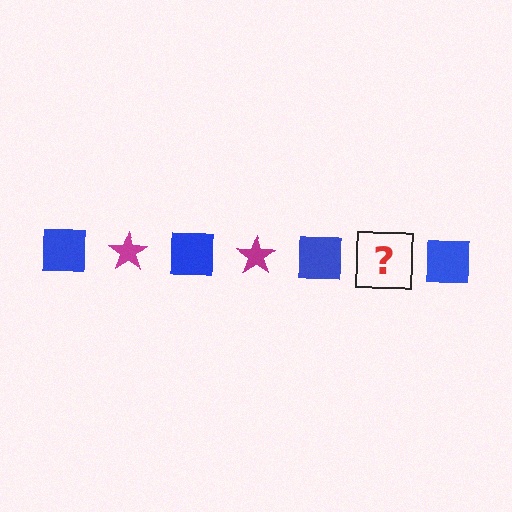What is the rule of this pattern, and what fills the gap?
The rule is that the pattern alternates between blue square and magenta star. The gap should be filled with a magenta star.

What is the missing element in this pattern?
The missing element is a magenta star.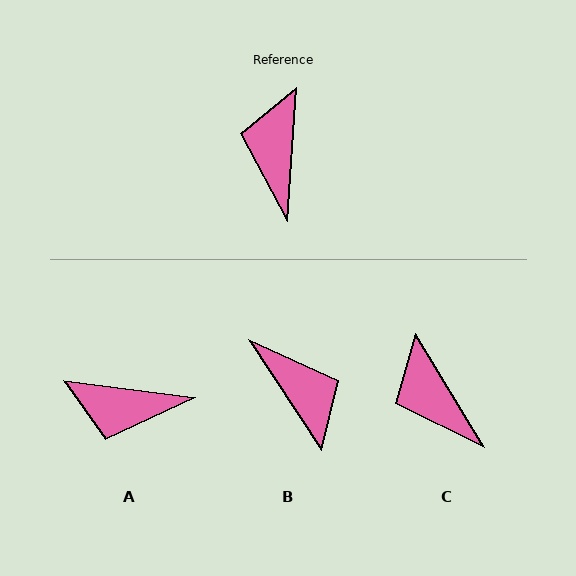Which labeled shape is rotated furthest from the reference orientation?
B, about 142 degrees away.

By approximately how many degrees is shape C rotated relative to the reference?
Approximately 35 degrees counter-clockwise.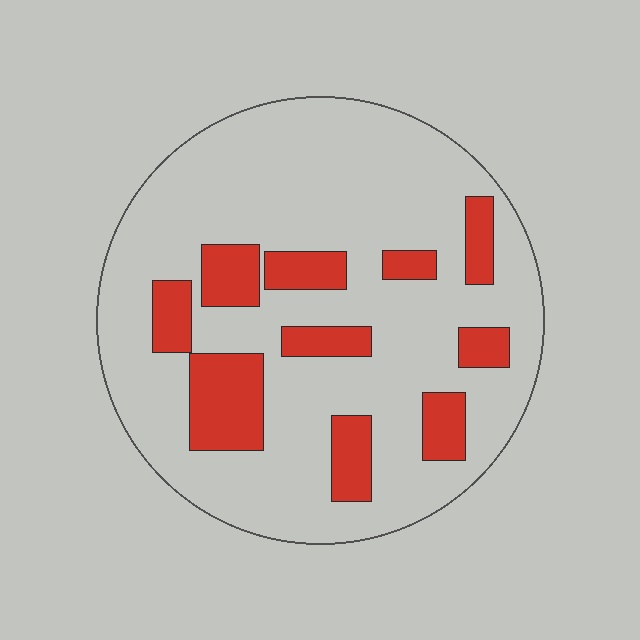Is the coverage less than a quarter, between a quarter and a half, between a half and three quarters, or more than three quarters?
Less than a quarter.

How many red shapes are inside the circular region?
10.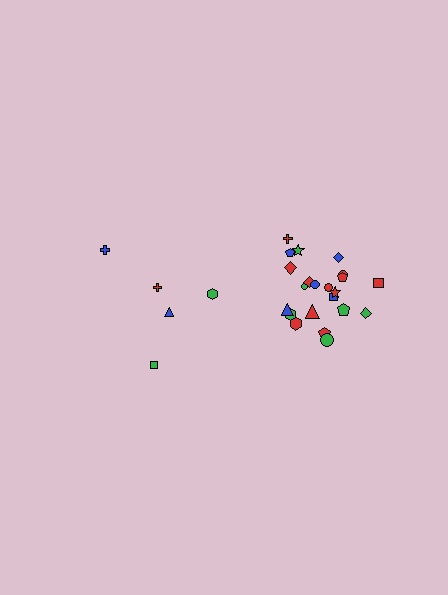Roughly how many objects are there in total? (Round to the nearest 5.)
Roughly 25 objects in total.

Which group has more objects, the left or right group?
The right group.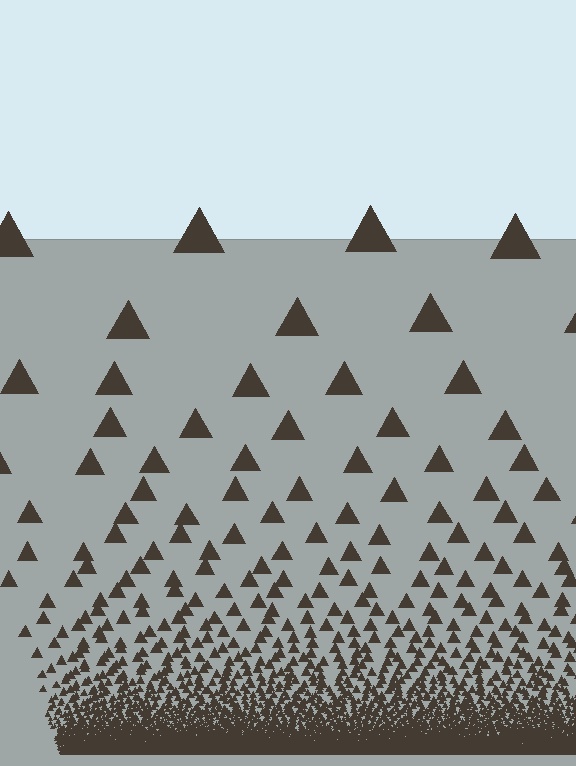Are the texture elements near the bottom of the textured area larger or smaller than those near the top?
Smaller. The gradient is inverted — elements near the bottom are smaller and denser.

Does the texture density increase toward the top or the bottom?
Density increases toward the bottom.